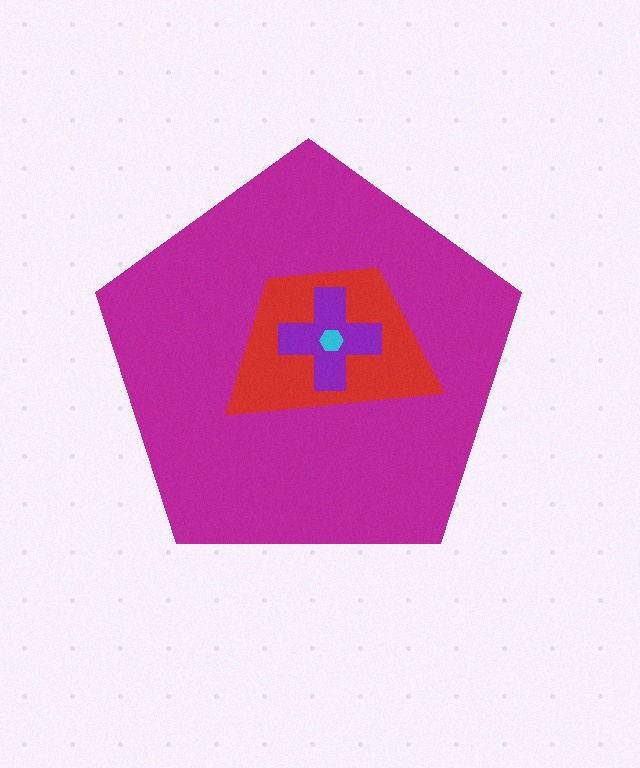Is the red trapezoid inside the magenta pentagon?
Yes.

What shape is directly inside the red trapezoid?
The purple cross.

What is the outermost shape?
The magenta pentagon.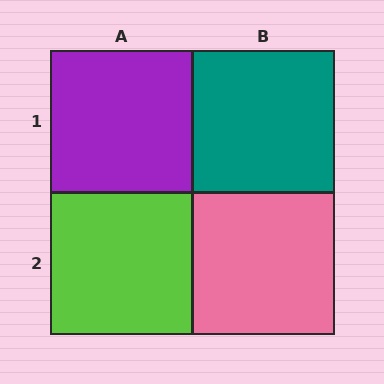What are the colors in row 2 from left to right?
Lime, pink.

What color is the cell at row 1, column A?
Purple.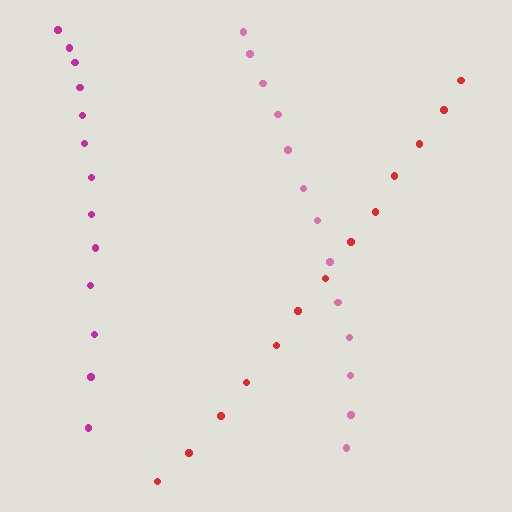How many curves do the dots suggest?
There are 3 distinct paths.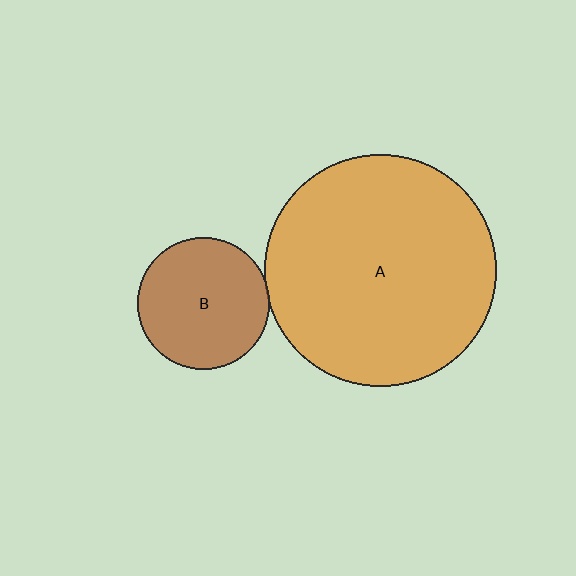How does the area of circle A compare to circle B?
Approximately 3.1 times.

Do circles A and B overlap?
Yes.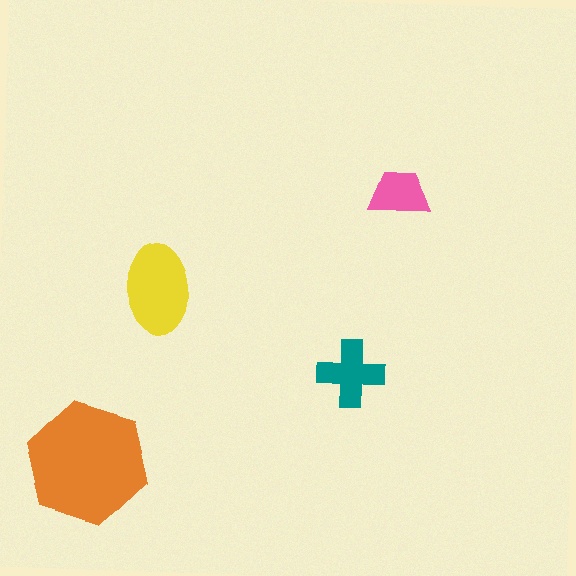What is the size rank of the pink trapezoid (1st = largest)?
4th.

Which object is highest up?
The pink trapezoid is topmost.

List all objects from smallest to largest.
The pink trapezoid, the teal cross, the yellow ellipse, the orange hexagon.